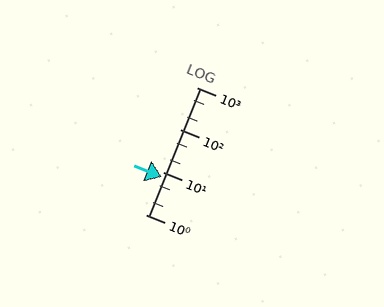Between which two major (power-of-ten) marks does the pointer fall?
The pointer is between 1 and 10.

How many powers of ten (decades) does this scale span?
The scale spans 3 decades, from 1 to 1000.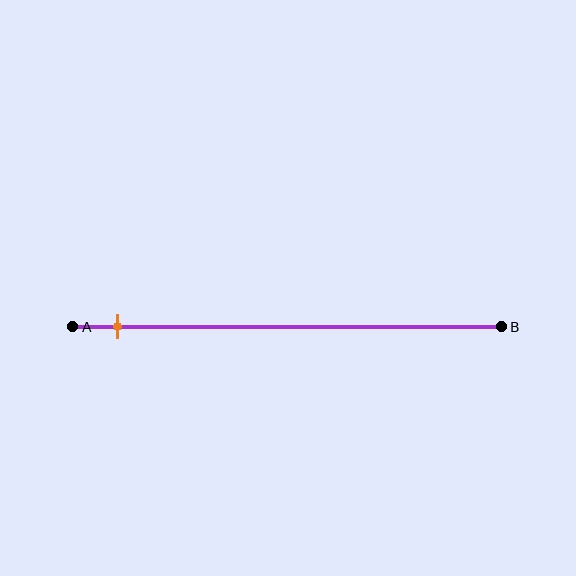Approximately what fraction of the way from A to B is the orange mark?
The orange mark is approximately 10% of the way from A to B.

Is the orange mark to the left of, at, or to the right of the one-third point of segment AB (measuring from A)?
The orange mark is to the left of the one-third point of segment AB.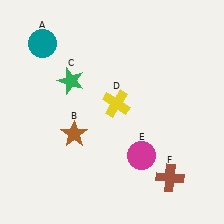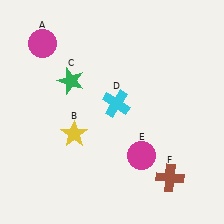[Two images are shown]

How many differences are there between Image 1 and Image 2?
There are 3 differences between the two images.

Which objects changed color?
A changed from teal to magenta. B changed from brown to yellow. D changed from yellow to cyan.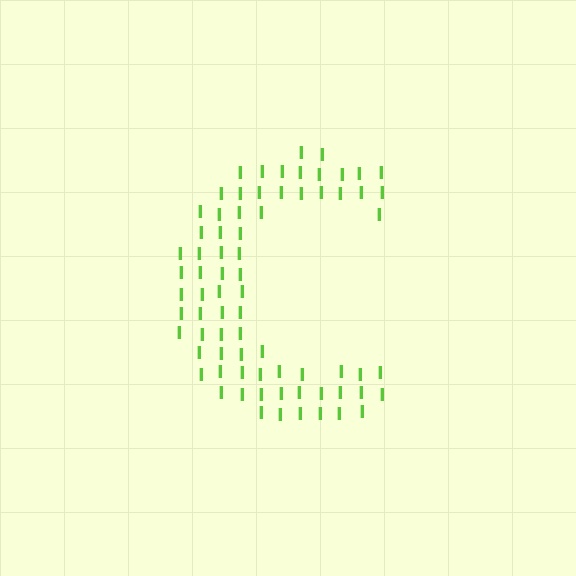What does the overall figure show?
The overall figure shows the letter C.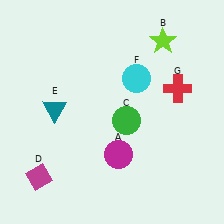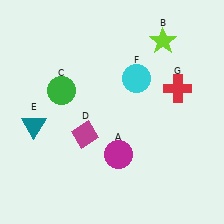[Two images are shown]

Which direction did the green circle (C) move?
The green circle (C) moved left.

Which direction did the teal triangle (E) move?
The teal triangle (E) moved left.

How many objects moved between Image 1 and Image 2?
3 objects moved between the two images.